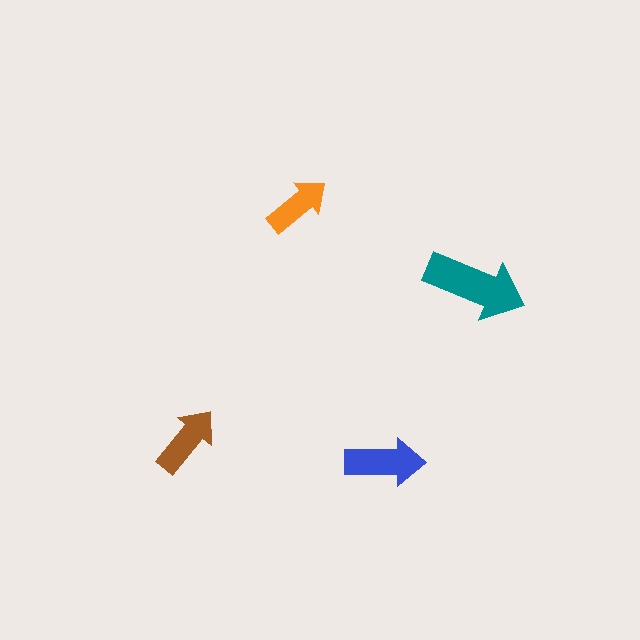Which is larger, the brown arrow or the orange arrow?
The brown one.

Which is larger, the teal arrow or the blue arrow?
The teal one.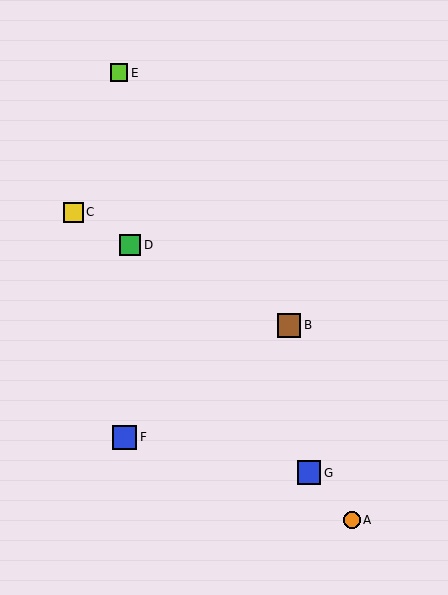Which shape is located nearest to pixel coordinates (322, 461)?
The blue square (labeled G) at (309, 473) is nearest to that location.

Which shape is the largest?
The blue square (labeled F) is the largest.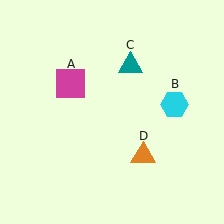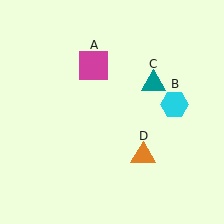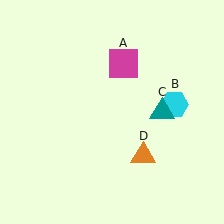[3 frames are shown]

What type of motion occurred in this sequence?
The magenta square (object A), teal triangle (object C) rotated clockwise around the center of the scene.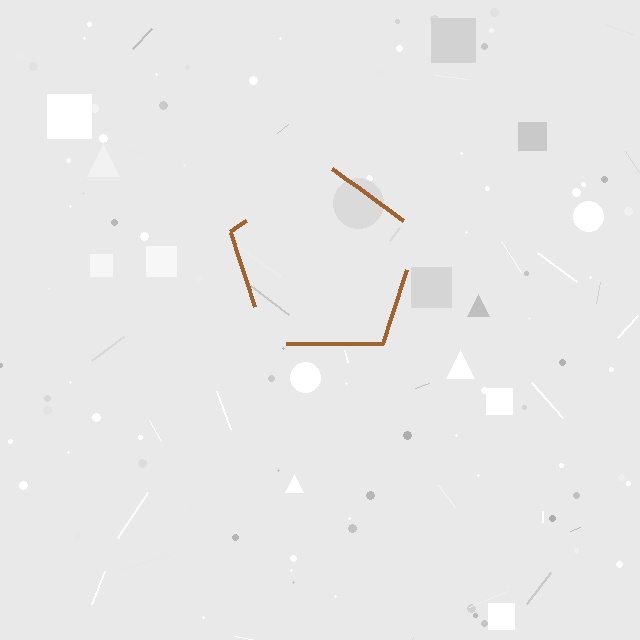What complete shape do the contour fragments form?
The contour fragments form a pentagon.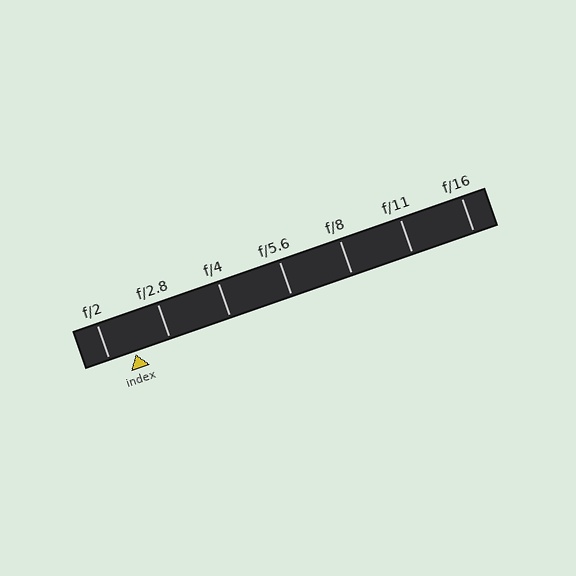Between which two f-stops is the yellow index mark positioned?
The index mark is between f/2 and f/2.8.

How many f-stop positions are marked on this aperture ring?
There are 7 f-stop positions marked.